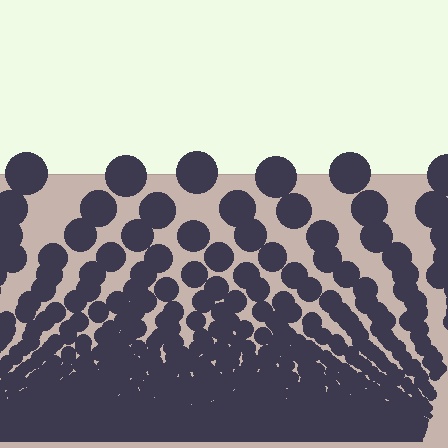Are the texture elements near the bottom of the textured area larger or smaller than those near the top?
Smaller. The gradient is inverted — elements near the bottom are smaller and denser.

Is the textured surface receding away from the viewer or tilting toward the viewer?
The surface appears to tilt toward the viewer. Texture elements get larger and sparser toward the top.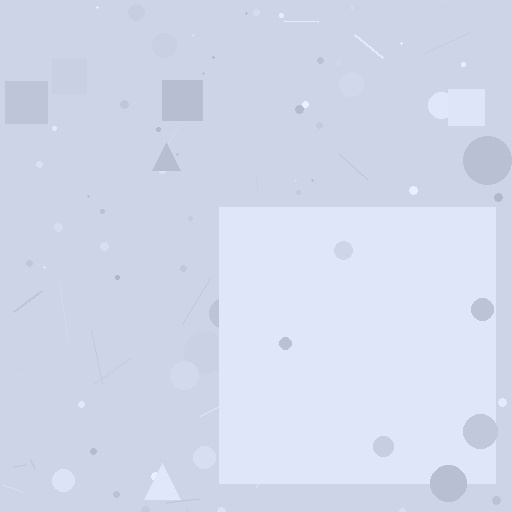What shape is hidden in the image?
A square is hidden in the image.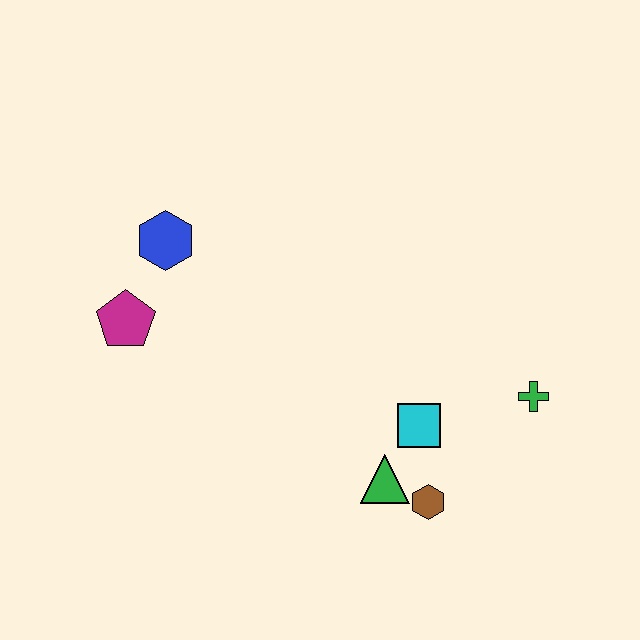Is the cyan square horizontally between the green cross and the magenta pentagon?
Yes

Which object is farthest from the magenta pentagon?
The green cross is farthest from the magenta pentagon.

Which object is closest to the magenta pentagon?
The blue hexagon is closest to the magenta pentagon.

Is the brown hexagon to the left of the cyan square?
No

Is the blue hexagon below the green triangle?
No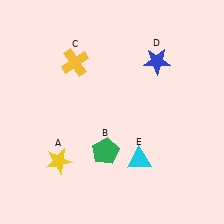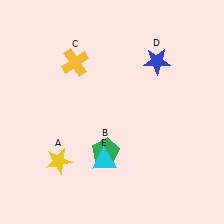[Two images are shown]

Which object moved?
The cyan triangle (E) moved left.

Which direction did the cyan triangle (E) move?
The cyan triangle (E) moved left.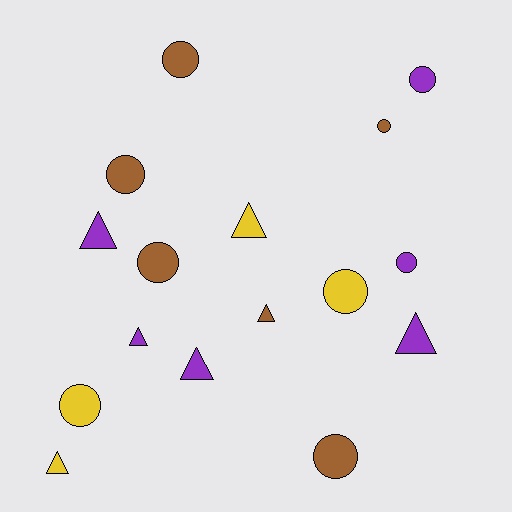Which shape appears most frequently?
Circle, with 9 objects.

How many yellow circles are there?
There are 2 yellow circles.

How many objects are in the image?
There are 16 objects.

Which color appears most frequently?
Brown, with 6 objects.